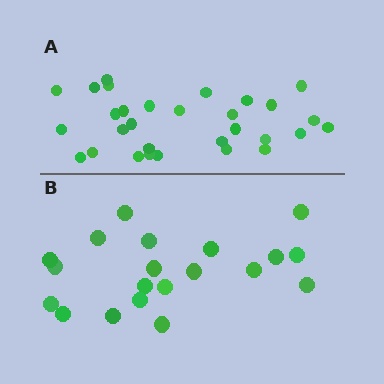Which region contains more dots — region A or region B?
Region A (the top region) has more dots.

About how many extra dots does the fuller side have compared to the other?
Region A has roughly 10 or so more dots than region B.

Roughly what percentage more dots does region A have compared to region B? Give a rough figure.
About 50% more.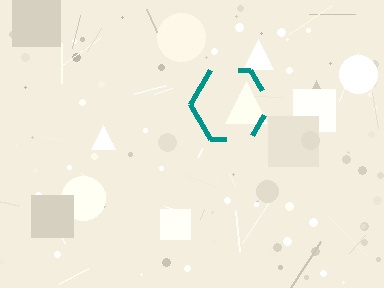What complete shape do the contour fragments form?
The contour fragments form a hexagon.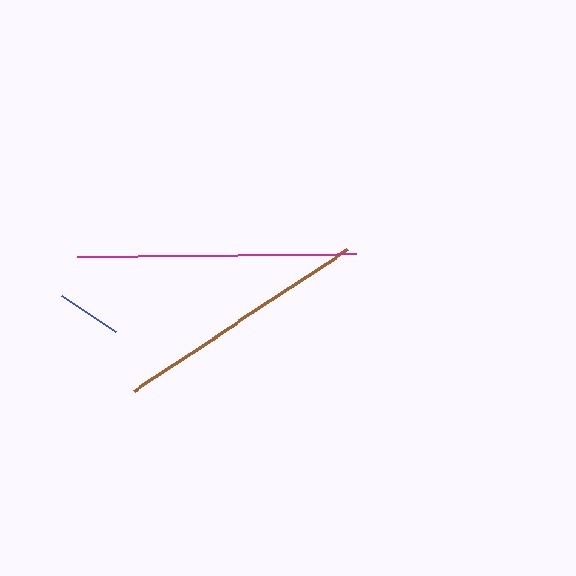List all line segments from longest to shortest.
From longest to shortest: magenta, brown, blue.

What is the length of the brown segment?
The brown segment is approximately 255 pixels long.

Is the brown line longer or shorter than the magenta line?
The magenta line is longer than the brown line.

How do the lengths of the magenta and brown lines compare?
The magenta and brown lines are approximately the same length.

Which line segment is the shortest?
The blue line is the shortest at approximately 65 pixels.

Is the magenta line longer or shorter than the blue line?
The magenta line is longer than the blue line.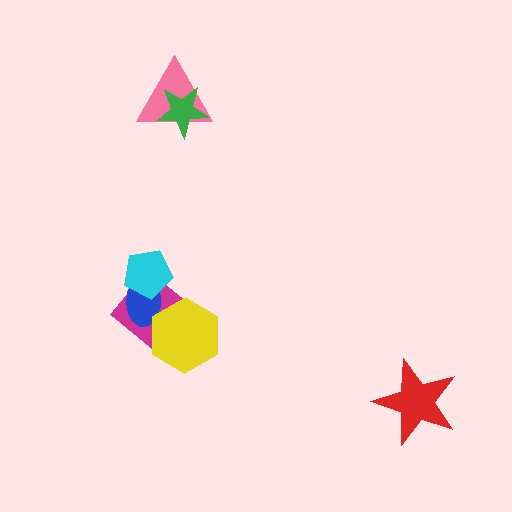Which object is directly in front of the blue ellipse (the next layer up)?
The cyan pentagon is directly in front of the blue ellipse.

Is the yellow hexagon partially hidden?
No, no other shape covers it.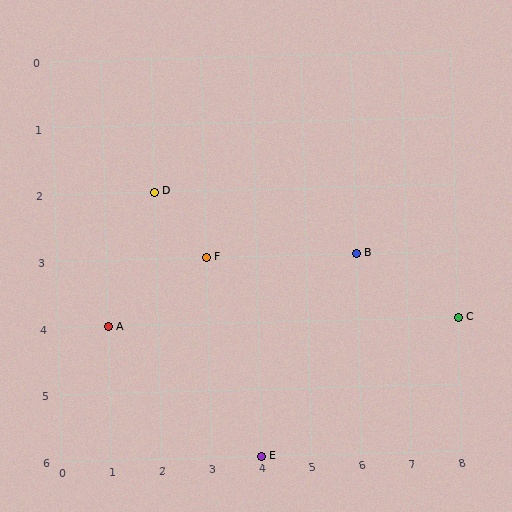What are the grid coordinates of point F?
Point F is at grid coordinates (3, 3).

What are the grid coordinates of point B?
Point B is at grid coordinates (6, 3).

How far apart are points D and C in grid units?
Points D and C are 6 columns and 2 rows apart (about 6.3 grid units diagonally).